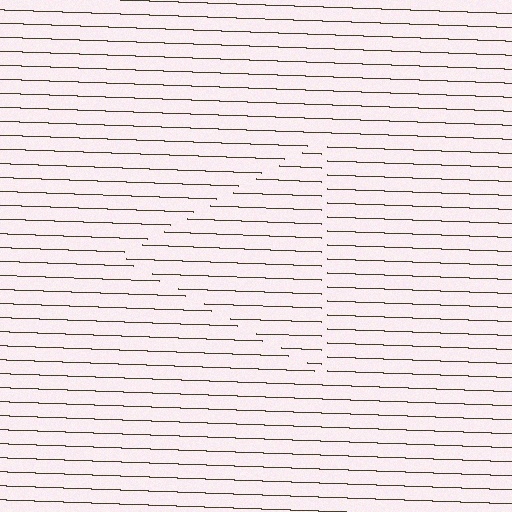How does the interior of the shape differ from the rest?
The interior of the shape contains the same grating, shifted by half a period — the contour is defined by the phase discontinuity where line-ends from the inner and outer gratings abut.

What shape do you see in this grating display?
An illusory triangle. The interior of the shape contains the same grating, shifted by half a period — the contour is defined by the phase discontinuity where line-ends from the inner and outer gratings abut.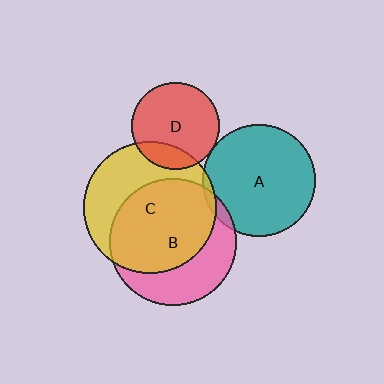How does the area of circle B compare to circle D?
Approximately 2.1 times.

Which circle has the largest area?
Circle C (yellow).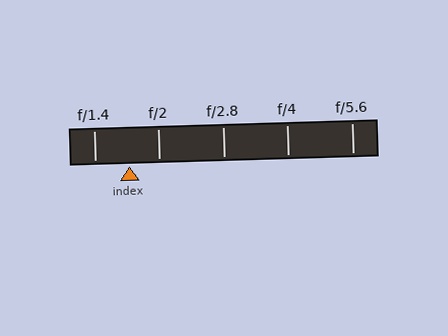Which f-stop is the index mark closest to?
The index mark is closest to f/2.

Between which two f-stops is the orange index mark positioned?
The index mark is between f/1.4 and f/2.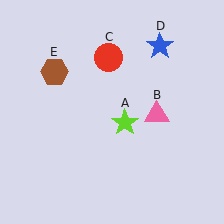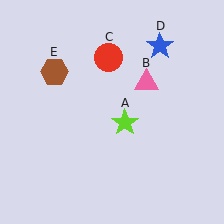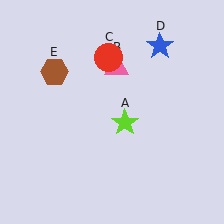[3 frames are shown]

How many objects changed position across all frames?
1 object changed position: pink triangle (object B).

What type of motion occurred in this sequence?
The pink triangle (object B) rotated counterclockwise around the center of the scene.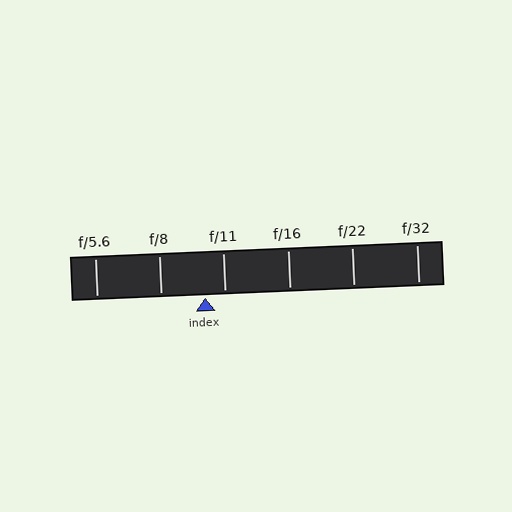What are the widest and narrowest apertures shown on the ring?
The widest aperture shown is f/5.6 and the narrowest is f/32.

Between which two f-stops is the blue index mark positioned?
The index mark is between f/8 and f/11.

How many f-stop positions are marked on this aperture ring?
There are 6 f-stop positions marked.